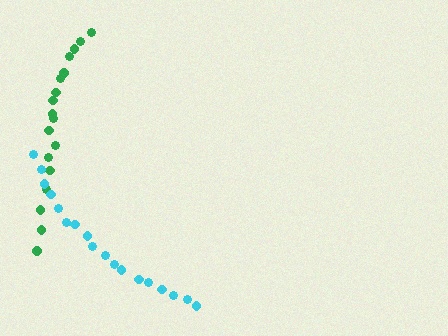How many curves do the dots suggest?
There are 2 distinct paths.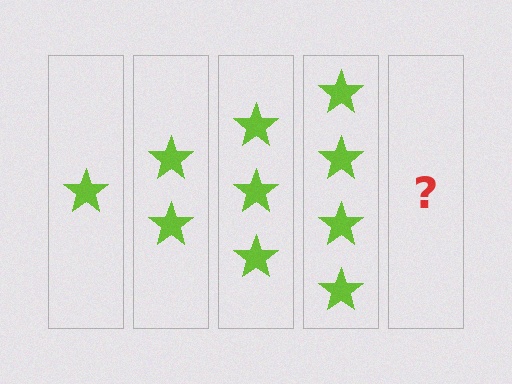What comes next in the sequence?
The next element should be 5 stars.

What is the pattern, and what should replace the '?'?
The pattern is that each step adds one more star. The '?' should be 5 stars.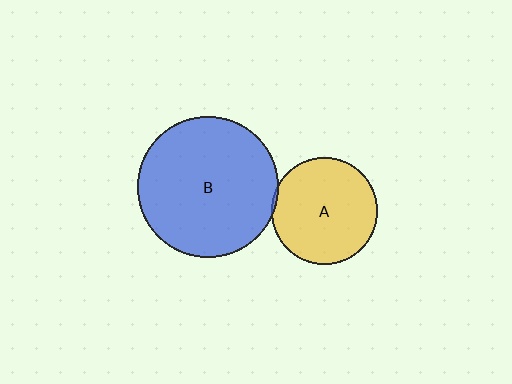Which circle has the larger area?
Circle B (blue).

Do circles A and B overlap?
Yes.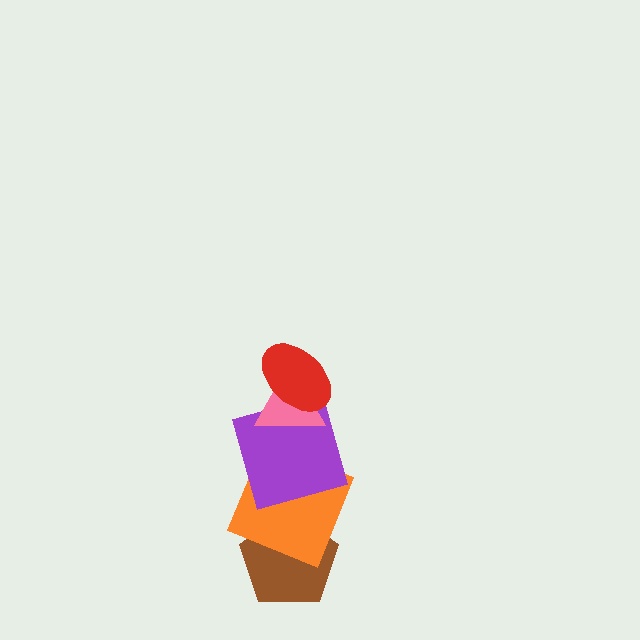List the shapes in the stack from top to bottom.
From top to bottom: the red ellipse, the pink triangle, the purple square, the orange square, the brown pentagon.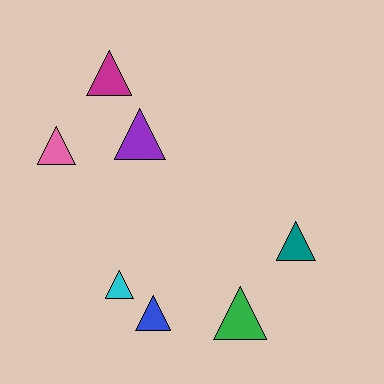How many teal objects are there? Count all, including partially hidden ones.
There is 1 teal object.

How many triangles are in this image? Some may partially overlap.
There are 7 triangles.